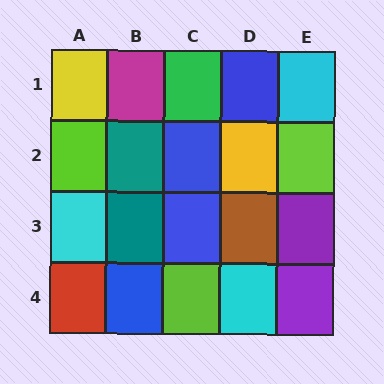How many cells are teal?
2 cells are teal.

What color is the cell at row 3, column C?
Blue.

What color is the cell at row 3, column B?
Teal.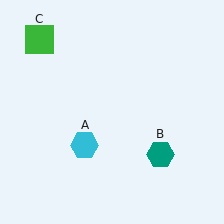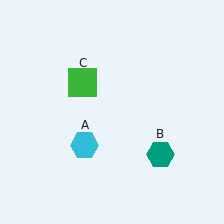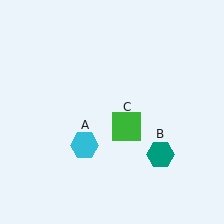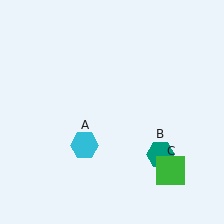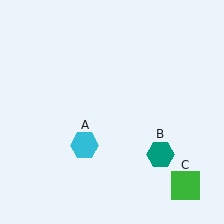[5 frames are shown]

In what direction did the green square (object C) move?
The green square (object C) moved down and to the right.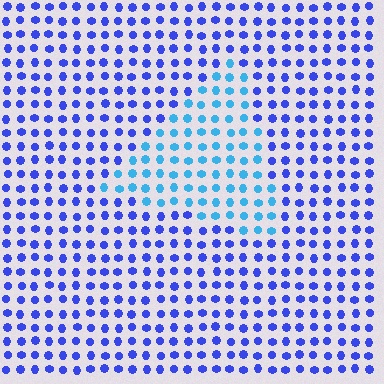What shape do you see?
I see a triangle.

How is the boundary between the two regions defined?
The boundary is defined purely by a slight shift in hue (about 37 degrees). Spacing, size, and orientation are identical on both sides.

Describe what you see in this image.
The image is filled with small blue elements in a uniform arrangement. A triangle-shaped region is visible where the elements are tinted to a slightly different hue, forming a subtle color boundary.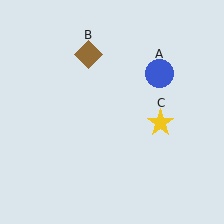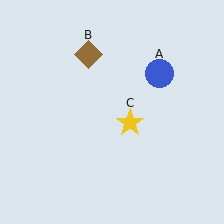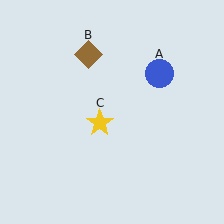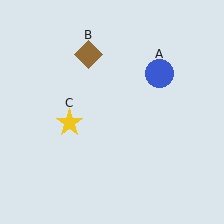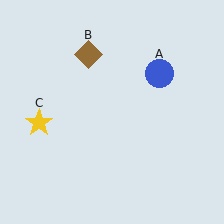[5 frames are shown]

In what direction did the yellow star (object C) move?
The yellow star (object C) moved left.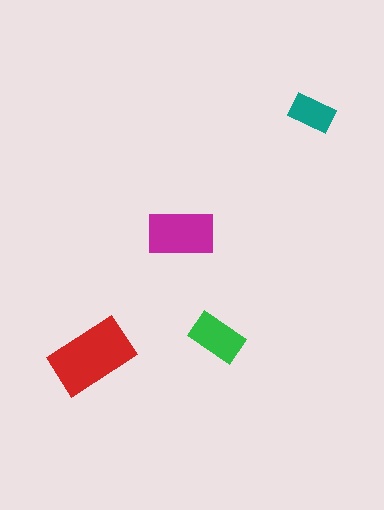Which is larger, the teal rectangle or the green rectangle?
The green one.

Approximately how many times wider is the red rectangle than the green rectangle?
About 1.5 times wider.